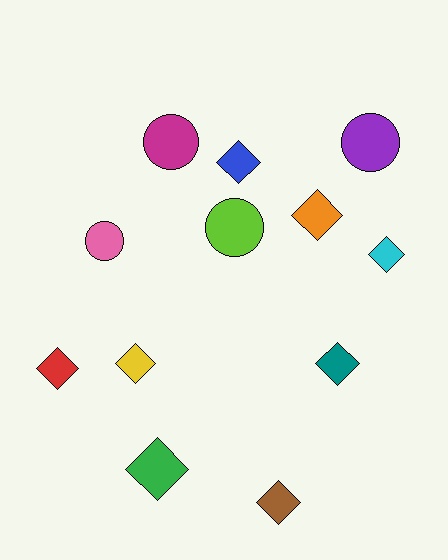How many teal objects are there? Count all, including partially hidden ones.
There is 1 teal object.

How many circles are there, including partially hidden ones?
There are 4 circles.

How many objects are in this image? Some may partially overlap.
There are 12 objects.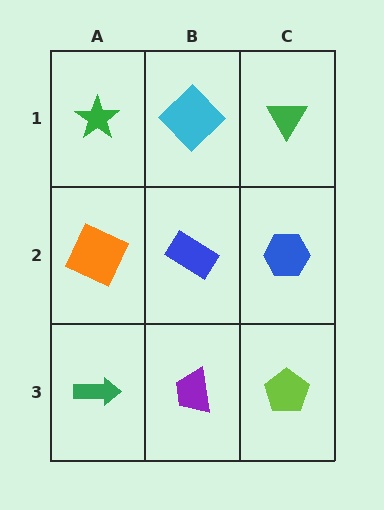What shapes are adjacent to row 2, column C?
A green triangle (row 1, column C), a lime pentagon (row 3, column C), a blue rectangle (row 2, column B).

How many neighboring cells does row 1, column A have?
2.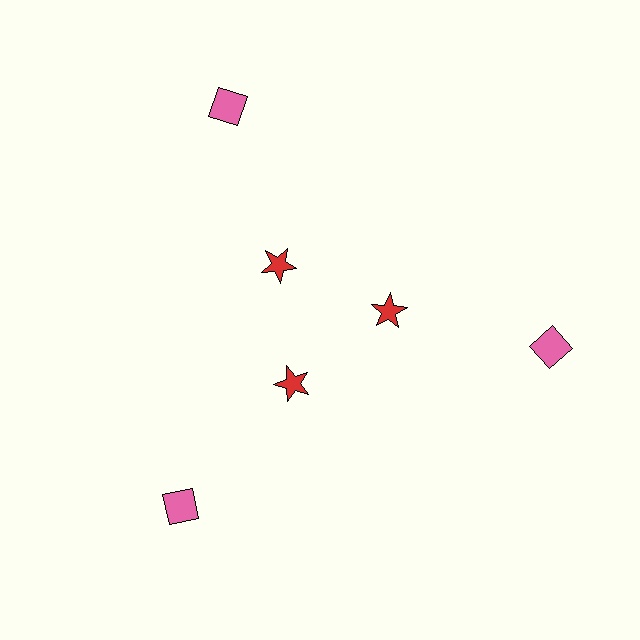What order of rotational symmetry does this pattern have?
This pattern has 3-fold rotational symmetry.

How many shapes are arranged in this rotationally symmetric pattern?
There are 6 shapes, arranged in 3 groups of 2.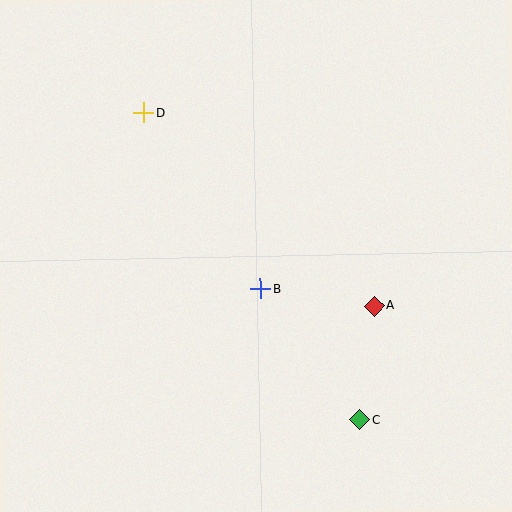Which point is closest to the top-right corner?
Point A is closest to the top-right corner.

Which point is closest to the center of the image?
Point B at (260, 289) is closest to the center.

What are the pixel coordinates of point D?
Point D is at (144, 113).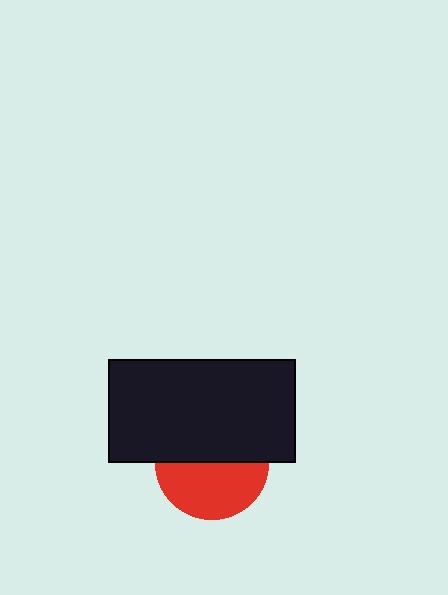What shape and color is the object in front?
The object in front is a black rectangle.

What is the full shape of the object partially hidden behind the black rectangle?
The partially hidden object is a red circle.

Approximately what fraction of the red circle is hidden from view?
Roughly 50% of the red circle is hidden behind the black rectangle.